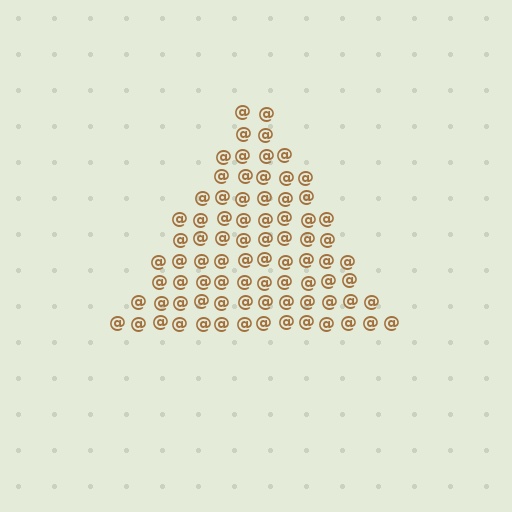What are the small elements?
The small elements are at signs.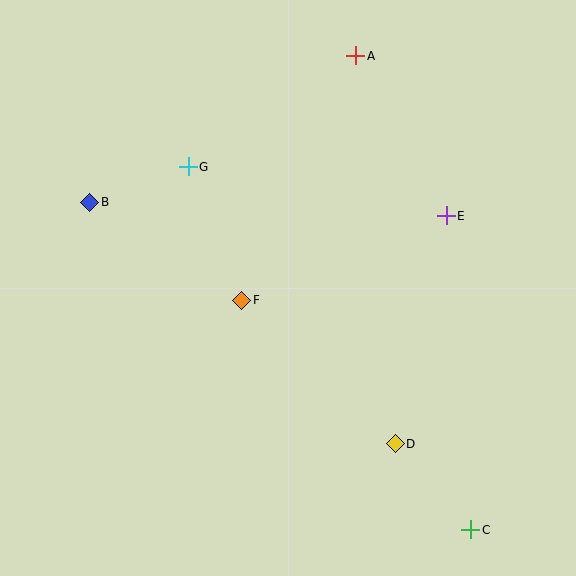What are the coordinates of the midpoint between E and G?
The midpoint between E and G is at (317, 191).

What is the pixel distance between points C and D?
The distance between C and D is 114 pixels.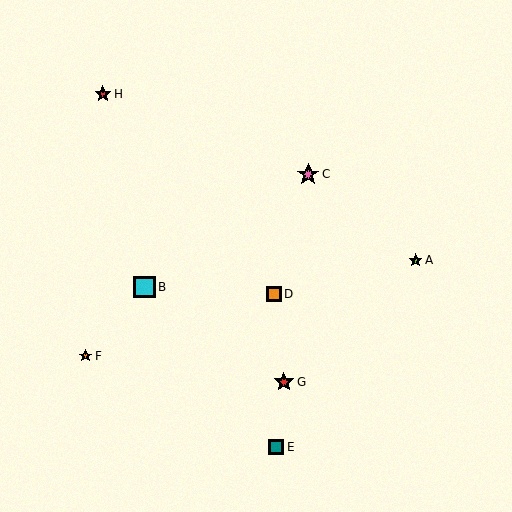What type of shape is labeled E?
Shape E is a teal square.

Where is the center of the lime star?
The center of the lime star is at (416, 260).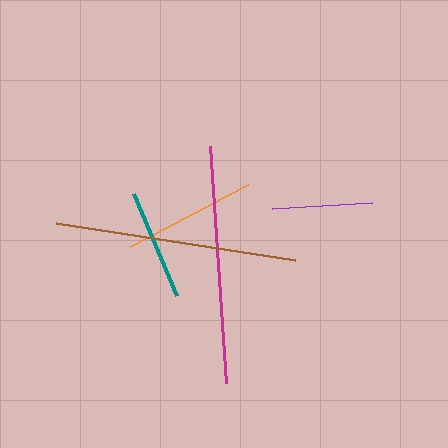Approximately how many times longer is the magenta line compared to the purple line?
The magenta line is approximately 2.4 times the length of the purple line.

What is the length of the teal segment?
The teal segment is approximately 110 pixels long.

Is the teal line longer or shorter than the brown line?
The brown line is longer than the teal line.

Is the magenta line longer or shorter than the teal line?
The magenta line is longer than the teal line.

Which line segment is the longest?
The brown line is the longest at approximately 242 pixels.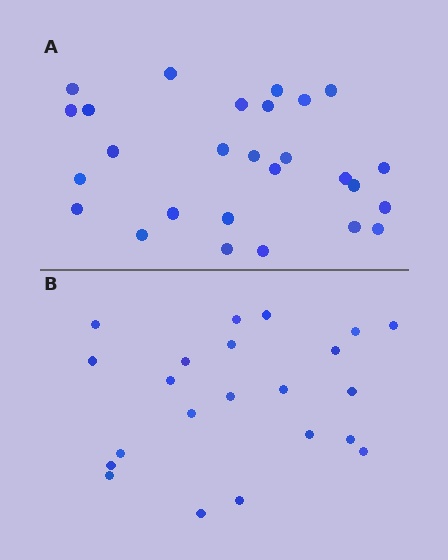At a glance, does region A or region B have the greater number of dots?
Region A (the top region) has more dots.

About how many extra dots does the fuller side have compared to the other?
Region A has about 5 more dots than region B.